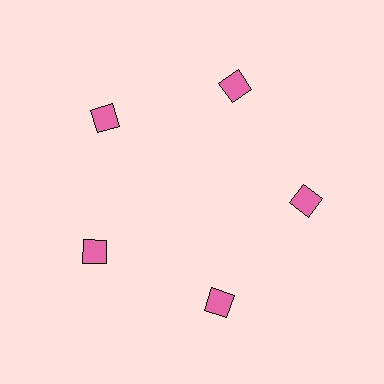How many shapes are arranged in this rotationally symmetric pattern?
There are 5 shapes, arranged in 5 groups of 1.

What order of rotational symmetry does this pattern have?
This pattern has 5-fold rotational symmetry.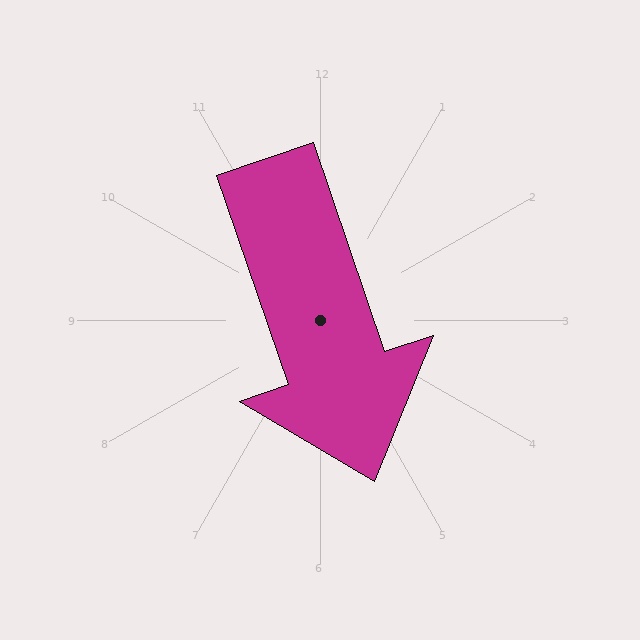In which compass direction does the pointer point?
South.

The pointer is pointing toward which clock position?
Roughly 5 o'clock.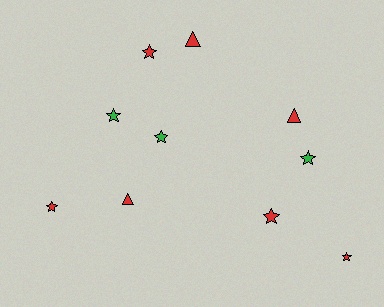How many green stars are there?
There are 3 green stars.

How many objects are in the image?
There are 10 objects.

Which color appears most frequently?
Red, with 7 objects.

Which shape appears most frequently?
Star, with 7 objects.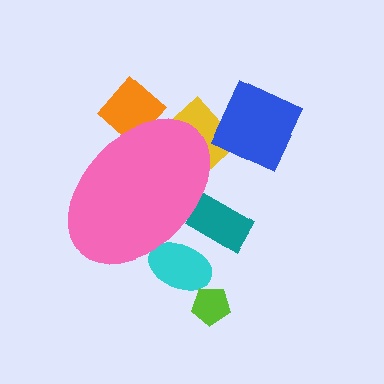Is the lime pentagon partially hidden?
No, the lime pentagon is fully visible.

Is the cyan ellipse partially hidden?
Yes, the cyan ellipse is partially hidden behind the pink ellipse.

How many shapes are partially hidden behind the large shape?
4 shapes are partially hidden.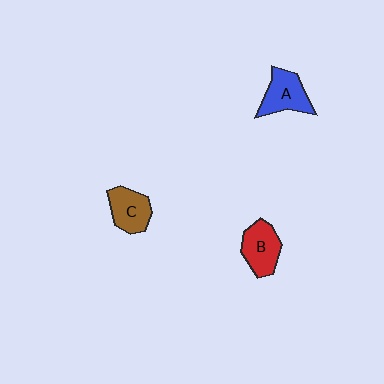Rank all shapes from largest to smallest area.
From largest to smallest: B (red), A (blue), C (brown).